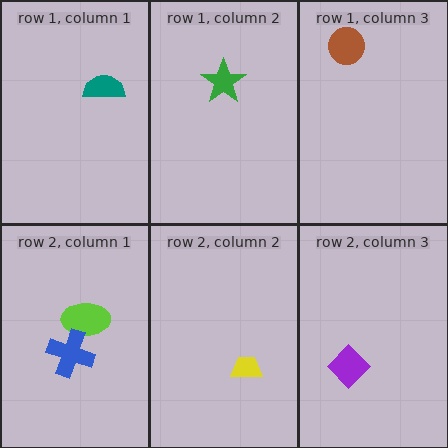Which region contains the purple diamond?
The row 2, column 3 region.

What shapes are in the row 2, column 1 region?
The lime ellipse, the blue cross.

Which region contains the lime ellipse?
The row 2, column 1 region.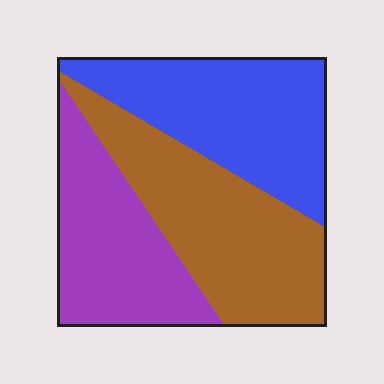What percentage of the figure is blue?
Blue covers 34% of the figure.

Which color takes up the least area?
Purple, at roughly 30%.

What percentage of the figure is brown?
Brown takes up about three eighths (3/8) of the figure.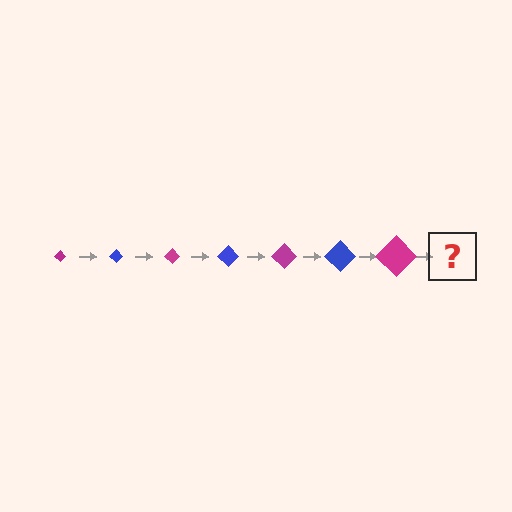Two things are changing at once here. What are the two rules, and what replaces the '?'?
The two rules are that the diamond grows larger each step and the color cycles through magenta and blue. The '?' should be a blue diamond, larger than the previous one.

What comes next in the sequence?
The next element should be a blue diamond, larger than the previous one.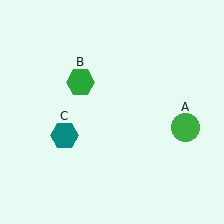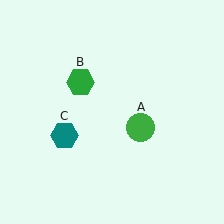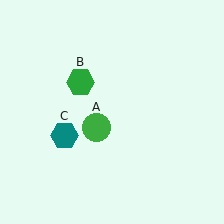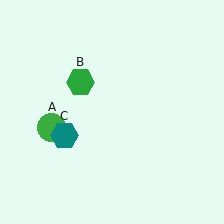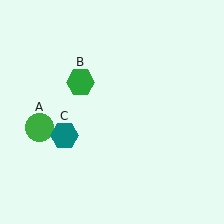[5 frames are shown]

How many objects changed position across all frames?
1 object changed position: green circle (object A).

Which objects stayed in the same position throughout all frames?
Green hexagon (object B) and teal hexagon (object C) remained stationary.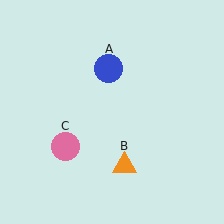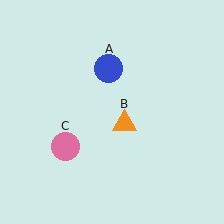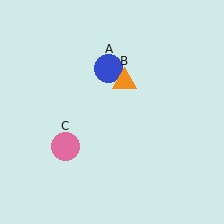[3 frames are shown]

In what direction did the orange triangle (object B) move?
The orange triangle (object B) moved up.